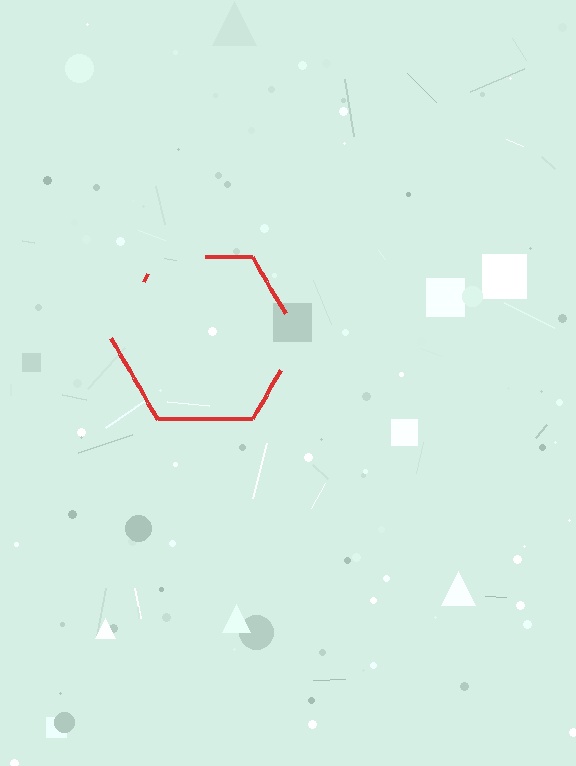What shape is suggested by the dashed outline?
The dashed outline suggests a hexagon.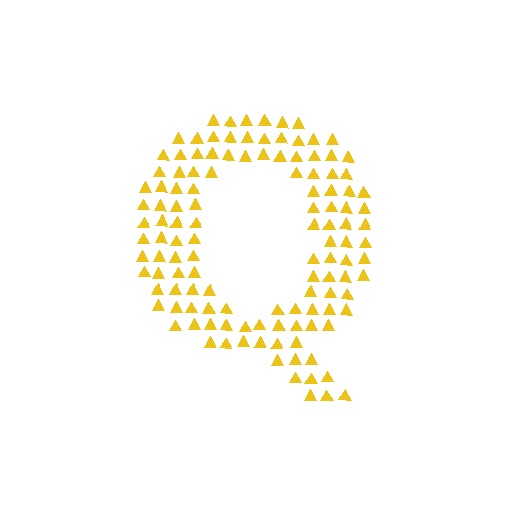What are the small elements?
The small elements are triangles.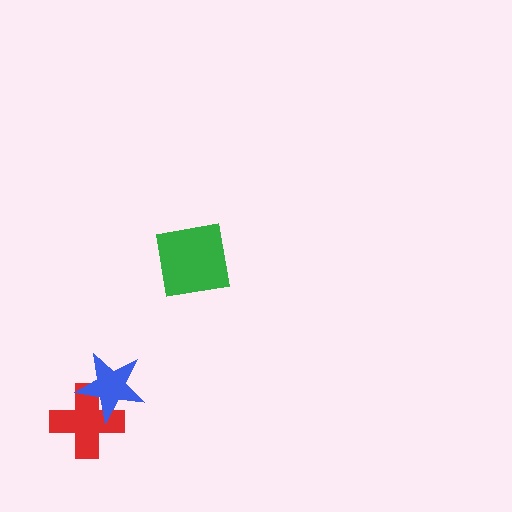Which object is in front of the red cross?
The blue star is in front of the red cross.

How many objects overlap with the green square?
0 objects overlap with the green square.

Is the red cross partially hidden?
Yes, it is partially covered by another shape.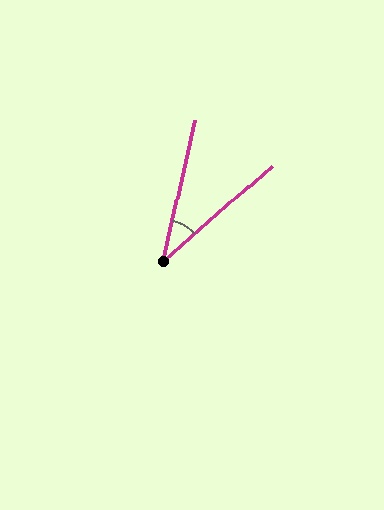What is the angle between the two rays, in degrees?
Approximately 36 degrees.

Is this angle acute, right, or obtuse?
It is acute.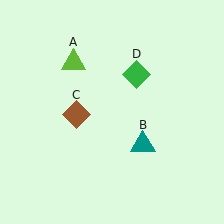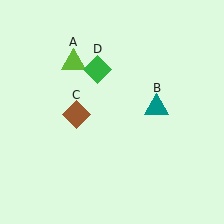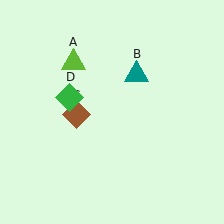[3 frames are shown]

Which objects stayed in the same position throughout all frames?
Lime triangle (object A) and brown diamond (object C) remained stationary.